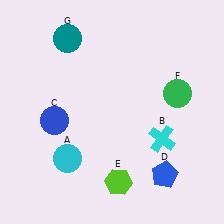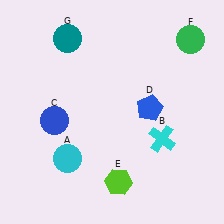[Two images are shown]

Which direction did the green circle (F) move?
The green circle (F) moved up.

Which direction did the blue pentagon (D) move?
The blue pentagon (D) moved up.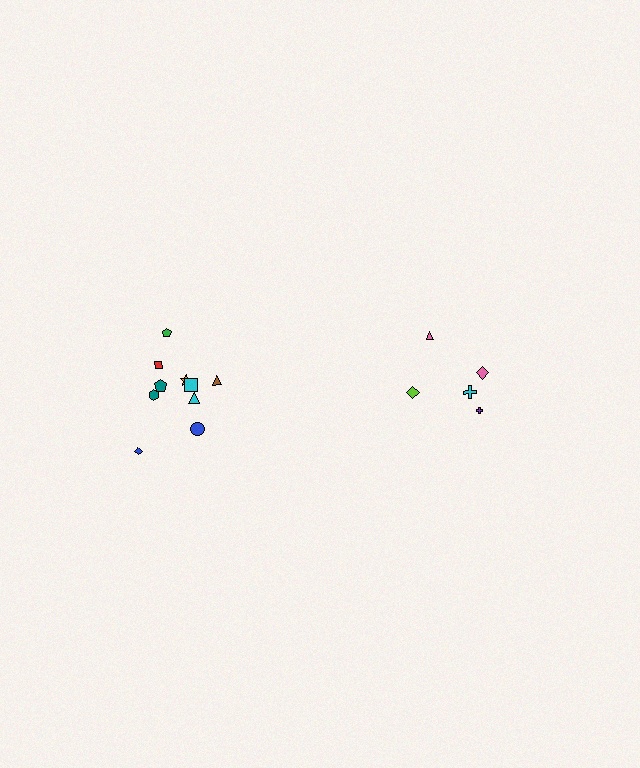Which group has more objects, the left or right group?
The left group.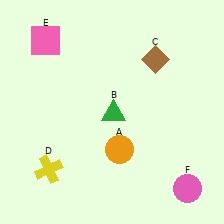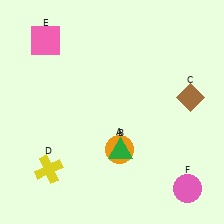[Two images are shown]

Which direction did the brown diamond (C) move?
The brown diamond (C) moved down.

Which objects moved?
The objects that moved are: the green triangle (B), the brown diamond (C).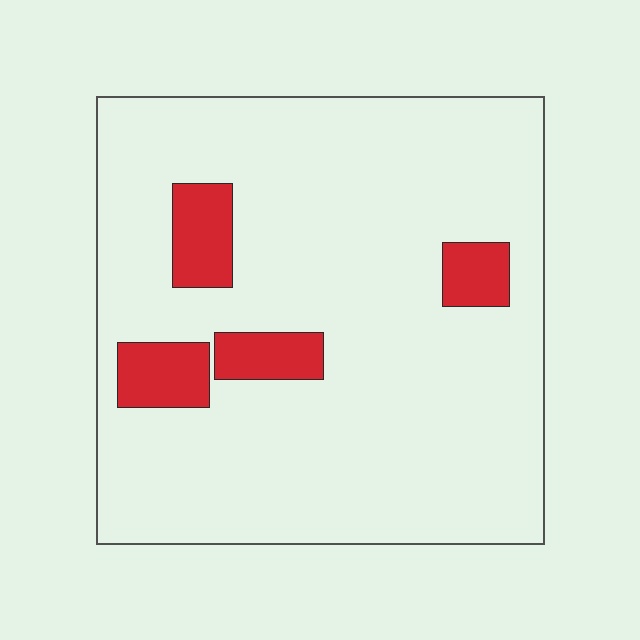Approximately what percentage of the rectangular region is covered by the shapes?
Approximately 10%.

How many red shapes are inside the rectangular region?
4.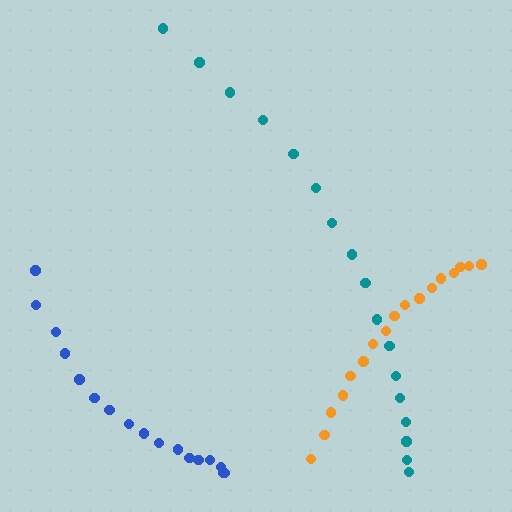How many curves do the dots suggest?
There are 3 distinct paths.